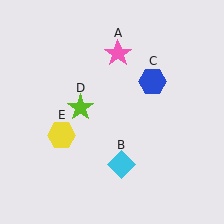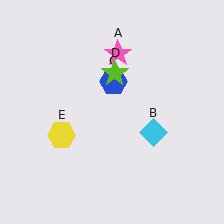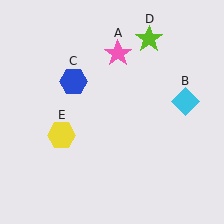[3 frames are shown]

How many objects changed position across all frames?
3 objects changed position: cyan diamond (object B), blue hexagon (object C), lime star (object D).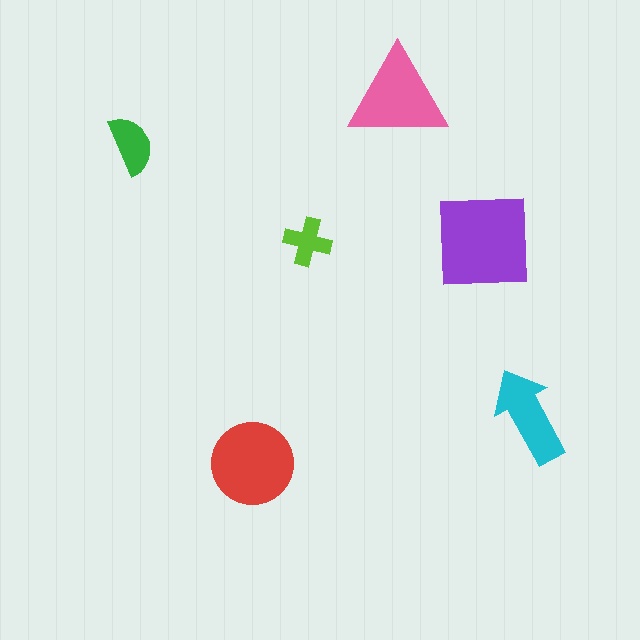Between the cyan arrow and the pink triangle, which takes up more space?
The pink triangle.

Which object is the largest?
The purple square.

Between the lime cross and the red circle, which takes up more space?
The red circle.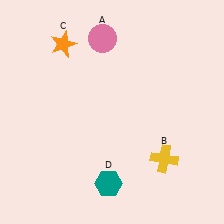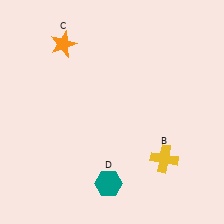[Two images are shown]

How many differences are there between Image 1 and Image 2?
There is 1 difference between the two images.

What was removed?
The pink circle (A) was removed in Image 2.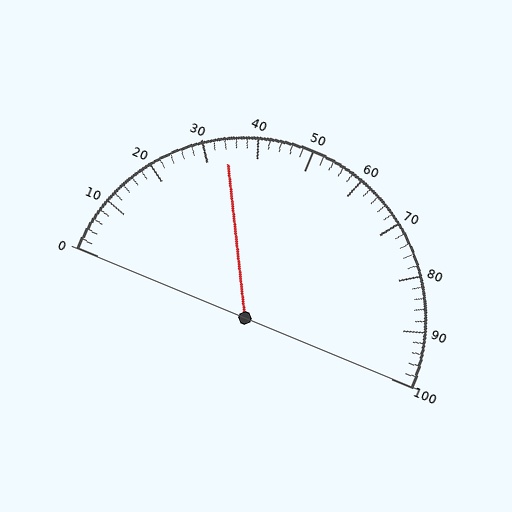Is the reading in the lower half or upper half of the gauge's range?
The reading is in the lower half of the range (0 to 100).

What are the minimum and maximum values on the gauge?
The gauge ranges from 0 to 100.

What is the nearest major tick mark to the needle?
The nearest major tick mark is 30.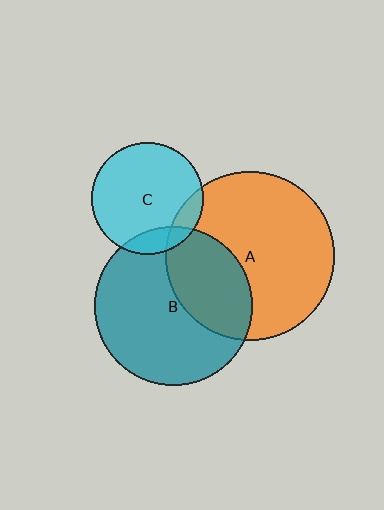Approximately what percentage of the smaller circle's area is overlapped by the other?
Approximately 35%.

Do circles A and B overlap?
Yes.